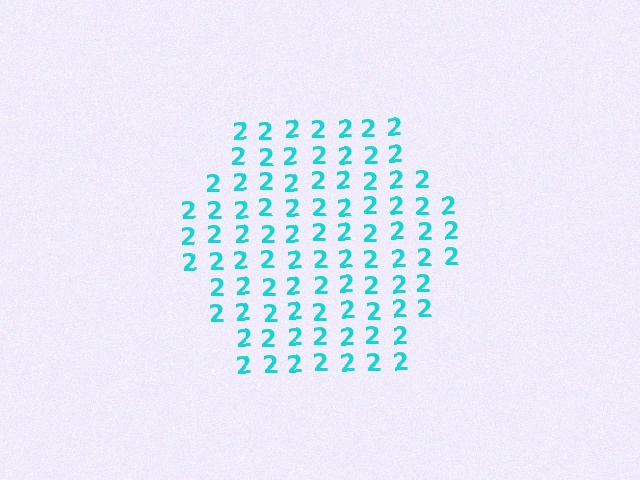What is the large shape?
The large shape is a hexagon.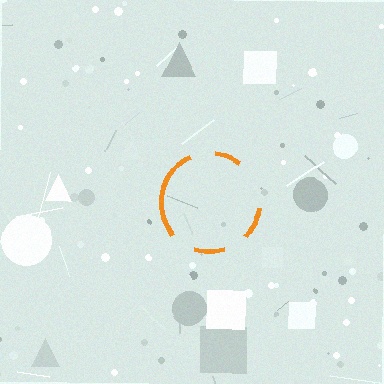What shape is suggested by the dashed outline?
The dashed outline suggests a circle.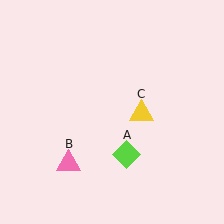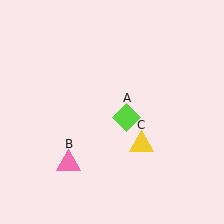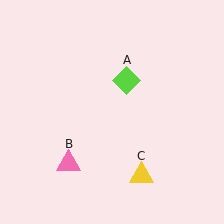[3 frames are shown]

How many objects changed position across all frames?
2 objects changed position: lime diamond (object A), yellow triangle (object C).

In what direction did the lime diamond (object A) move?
The lime diamond (object A) moved up.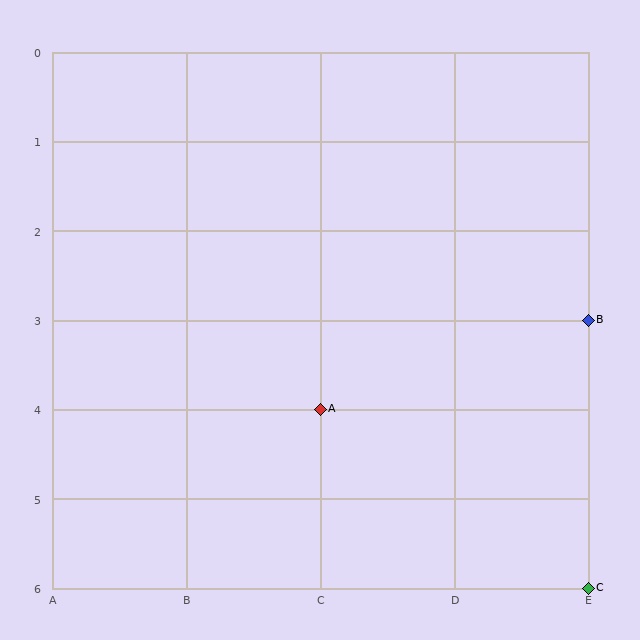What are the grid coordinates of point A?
Point A is at grid coordinates (C, 4).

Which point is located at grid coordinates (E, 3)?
Point B is at (E, 3).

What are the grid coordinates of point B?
Point B is at grid coordinates (E, 3).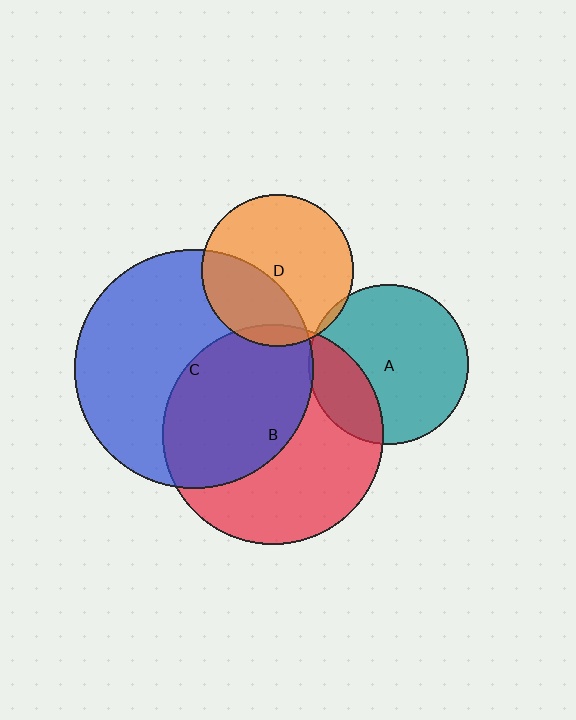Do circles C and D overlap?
Yes.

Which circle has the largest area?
Circle C (blue).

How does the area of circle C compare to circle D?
Approximately 2.5 times.